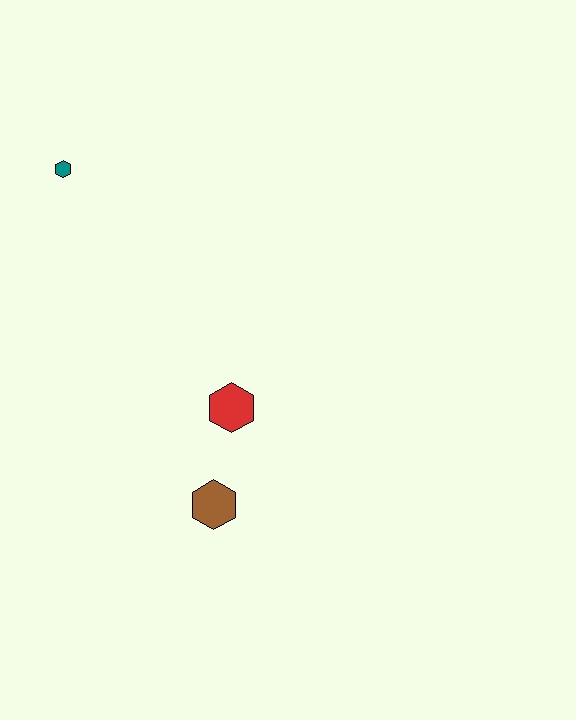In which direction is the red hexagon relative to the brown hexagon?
The red hexagon is above the brown hexagon.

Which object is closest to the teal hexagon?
The red hexagon is closest to the teal hexagon.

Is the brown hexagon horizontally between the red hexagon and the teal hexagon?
Yes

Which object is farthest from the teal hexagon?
The brown hexagon is farthest from the teal hexagon.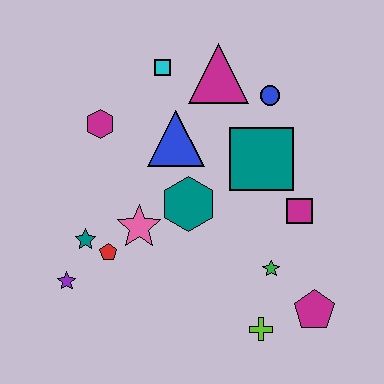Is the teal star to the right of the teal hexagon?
No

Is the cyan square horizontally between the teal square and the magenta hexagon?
Yes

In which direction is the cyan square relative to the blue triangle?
The cyan square is above the blue triangle.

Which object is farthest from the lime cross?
The cyan square is farthest from the lime cross.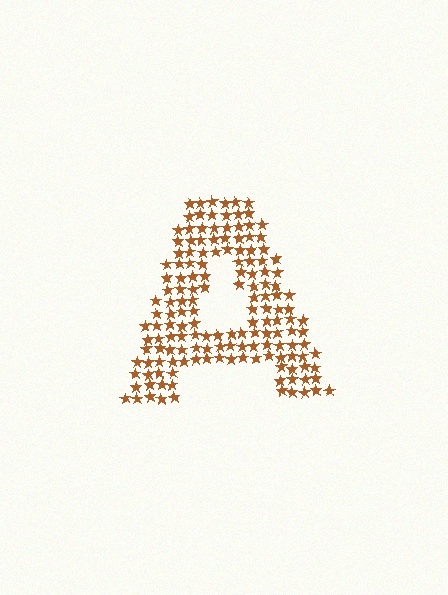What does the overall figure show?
The overall figure shows the letter A.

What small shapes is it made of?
It is made of small stars.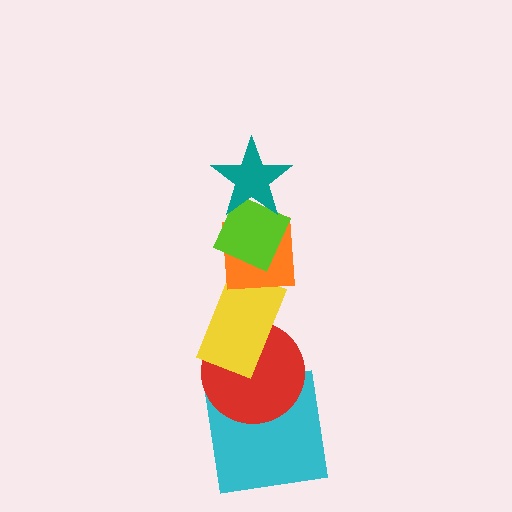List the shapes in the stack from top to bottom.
From top to bottom: the teal star, the lime diamond, the orange square, the yellow rectangle, the red circle, the cyan square.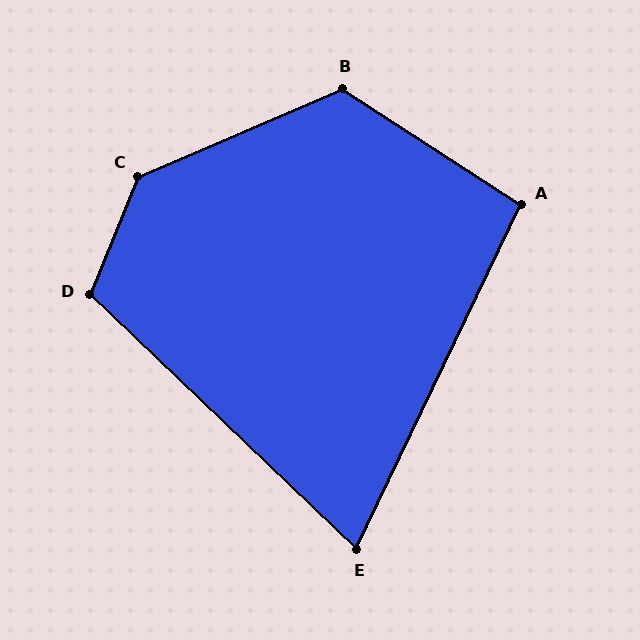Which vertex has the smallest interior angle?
E, at approximately 72 degrees.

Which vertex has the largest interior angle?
C, at approximately 135 degrees.